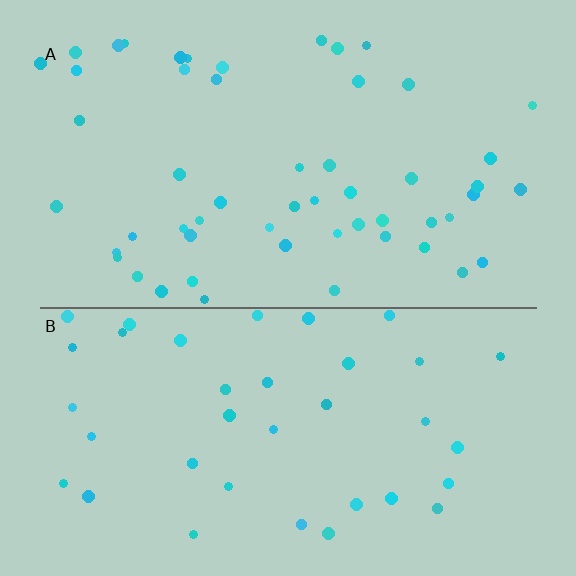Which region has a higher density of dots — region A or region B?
A (the top).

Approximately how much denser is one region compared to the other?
Approximately 1.4× — region A over region B.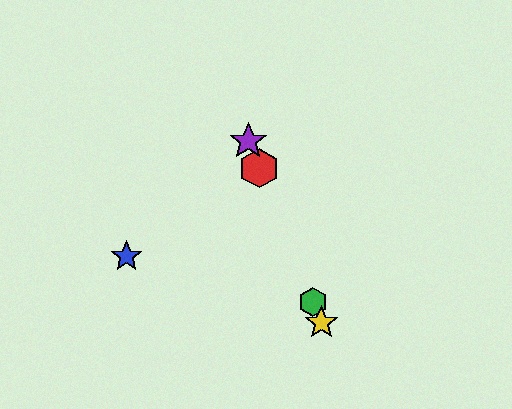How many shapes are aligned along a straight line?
4 shapes (the red hexagon, the green hexagon, the yellow star, the purple star) are aligned along a straight line.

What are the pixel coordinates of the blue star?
The blue star is at (127, 257).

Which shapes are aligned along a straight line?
The red hexagon, the green hexagon, the yellow star, the purple star are aligned along a straight line.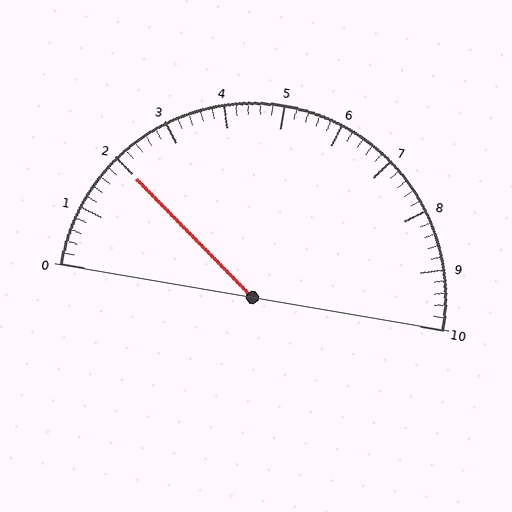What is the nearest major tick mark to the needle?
The nearest major tick mark is 2.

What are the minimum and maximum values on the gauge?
The gauge ranges from 0 to 10.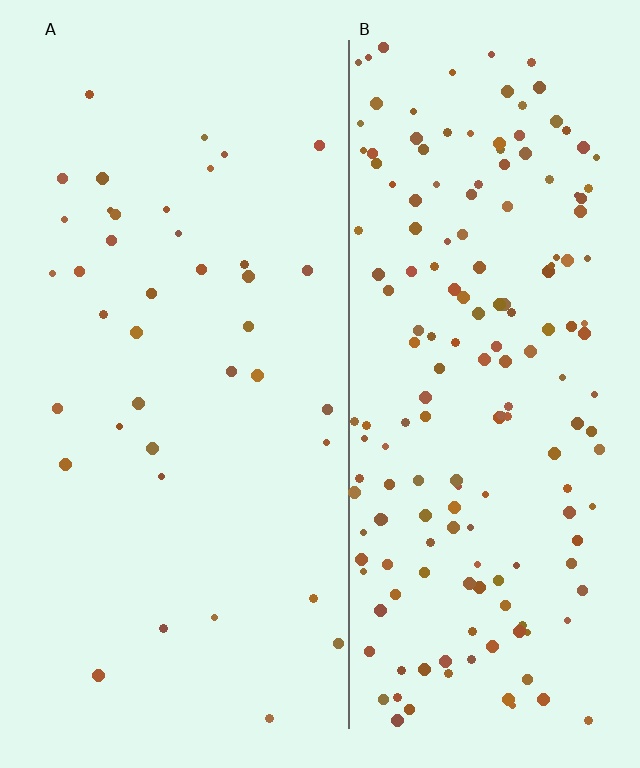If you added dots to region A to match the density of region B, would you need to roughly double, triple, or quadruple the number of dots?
Approximately quadruple.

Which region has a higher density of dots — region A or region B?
B (the right).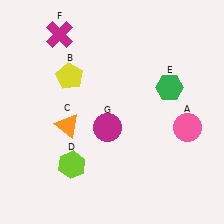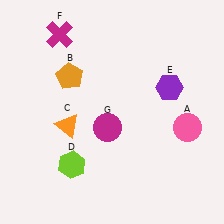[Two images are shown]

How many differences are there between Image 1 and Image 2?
There are 2 differences between the two images.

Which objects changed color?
B changed from yellow to orange. E changed from green to purple.